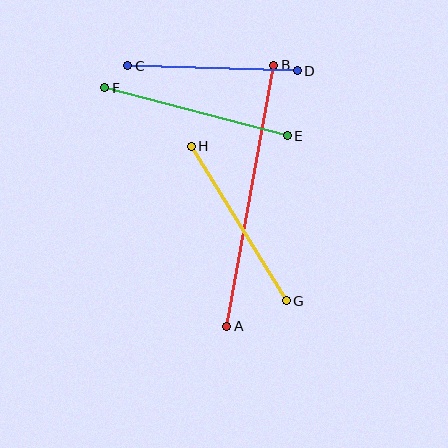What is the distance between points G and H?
The distance is approximately 181 pixels.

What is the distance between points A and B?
The distance is approximately 265 pixels.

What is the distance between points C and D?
The distance is approximately 169 pixels.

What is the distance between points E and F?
The distance is approximately 189 pixels.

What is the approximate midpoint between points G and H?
The midpoint is at approximately (239, 223) pixels.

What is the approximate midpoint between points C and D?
The midpoint is at approximately (213, 68) pixels.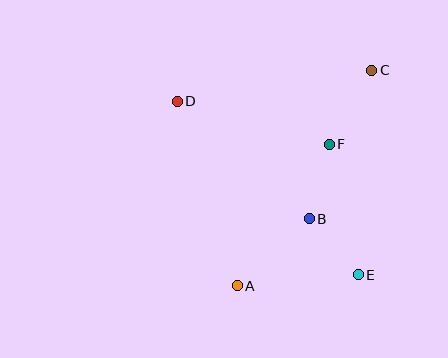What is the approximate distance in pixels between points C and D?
The distance between C and D is approximately 197 pixels.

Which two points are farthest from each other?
Points A and C are farthest from each other.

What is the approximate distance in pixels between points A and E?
The distance between A and E is approximately 121 pixels.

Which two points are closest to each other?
Points B and E are closest to each other.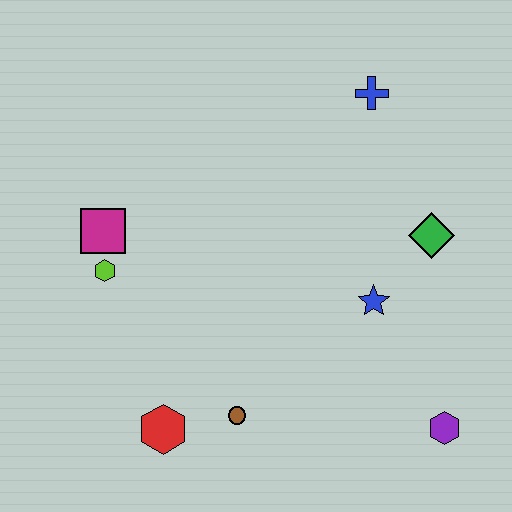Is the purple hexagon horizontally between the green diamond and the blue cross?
No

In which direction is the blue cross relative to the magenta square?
The blue cross is to the right of the magenta square.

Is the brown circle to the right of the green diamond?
No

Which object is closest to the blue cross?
The green diamond is closest to the blue cross.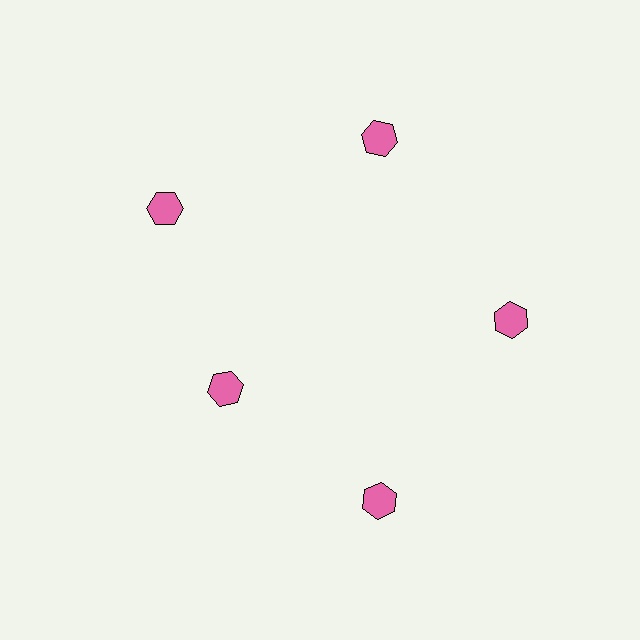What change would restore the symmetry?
The symmetry would be restored by moving it outward, back onto the ring so that all 5 hexagons sit at equal angles and equal distance from the center.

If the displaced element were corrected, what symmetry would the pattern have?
It would have 5-fold rotational symmetry — the pattern would map onto itself every 72 degrees.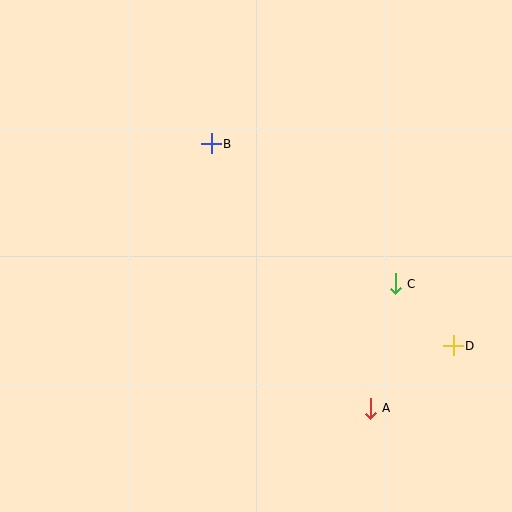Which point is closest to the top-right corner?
Point C is closest to the top-right corner.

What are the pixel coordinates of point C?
Point C is at (395, 284).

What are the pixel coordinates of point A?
Point A is at (370, 408).